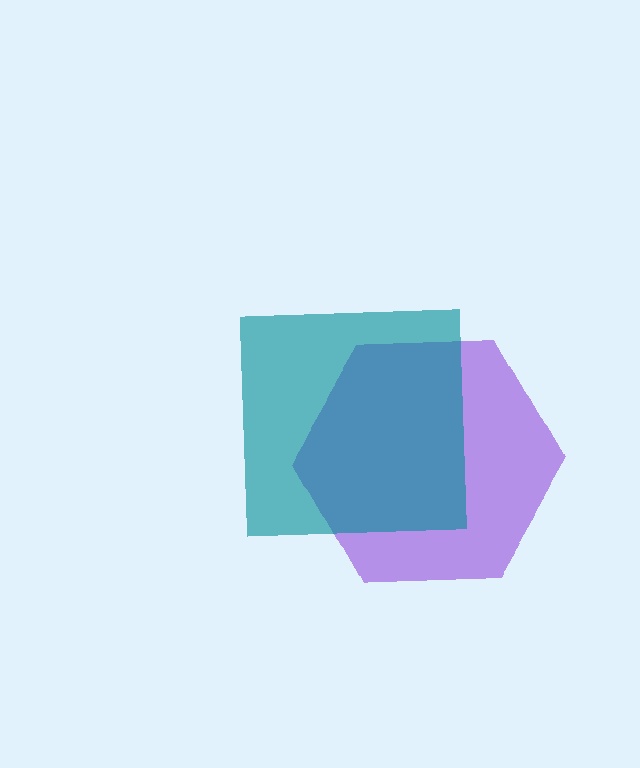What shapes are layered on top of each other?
The layered shapes are: a purple hexagon, a teal square.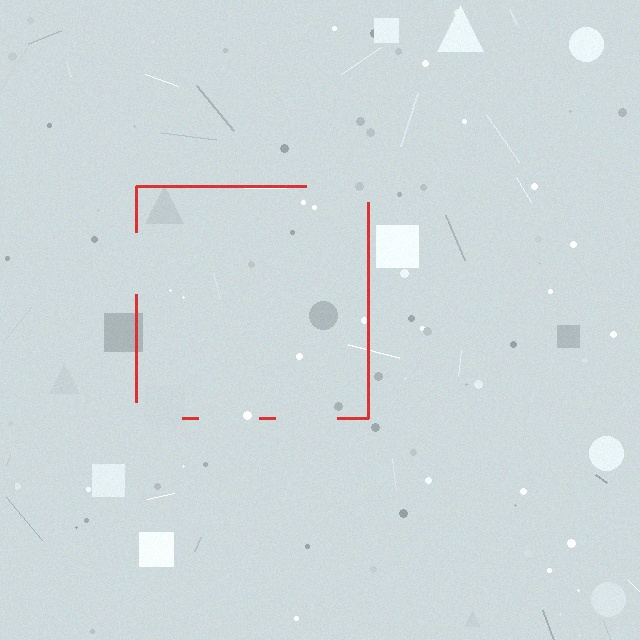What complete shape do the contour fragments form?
The contour fragments form a square.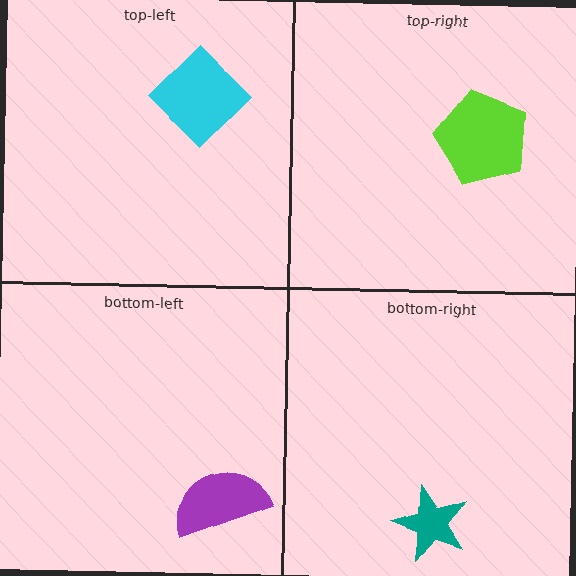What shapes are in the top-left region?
The cyan diamond.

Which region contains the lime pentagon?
The top-right region.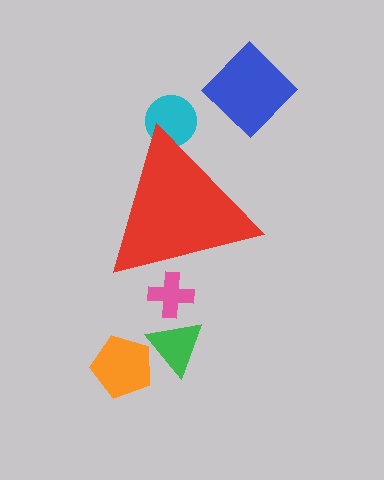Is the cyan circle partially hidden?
Yes, the cyan circle is partially hidden behind the red triangle.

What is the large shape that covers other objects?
A red triangle.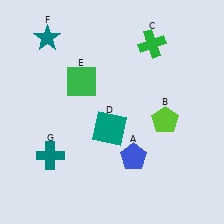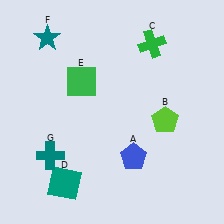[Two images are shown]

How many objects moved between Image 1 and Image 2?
1 object moved between the two images.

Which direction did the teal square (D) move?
The teal square (D) moved down.